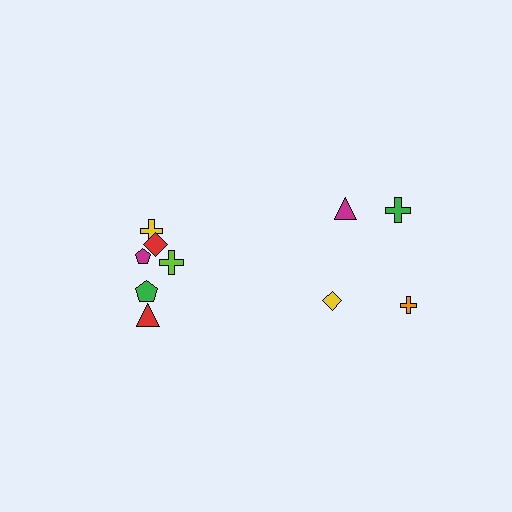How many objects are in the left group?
There are 6 objects.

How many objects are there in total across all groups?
There are 10 objects.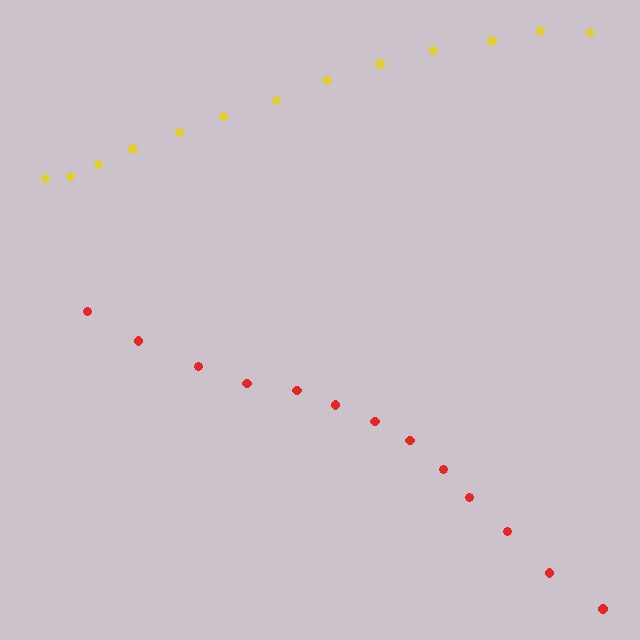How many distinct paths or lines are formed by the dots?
There are 2 distinct paths.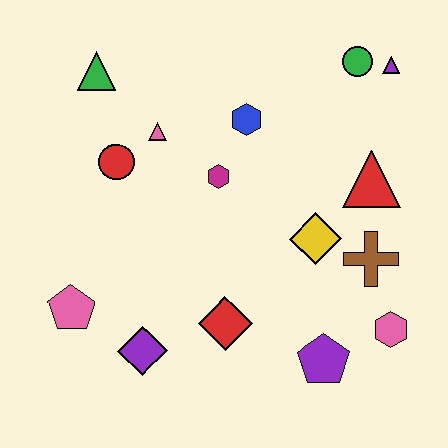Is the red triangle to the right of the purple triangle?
No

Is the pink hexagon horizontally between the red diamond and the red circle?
No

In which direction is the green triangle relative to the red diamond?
The green triangle is above the red diamond.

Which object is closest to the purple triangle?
The green circle is closest to the purple triangle.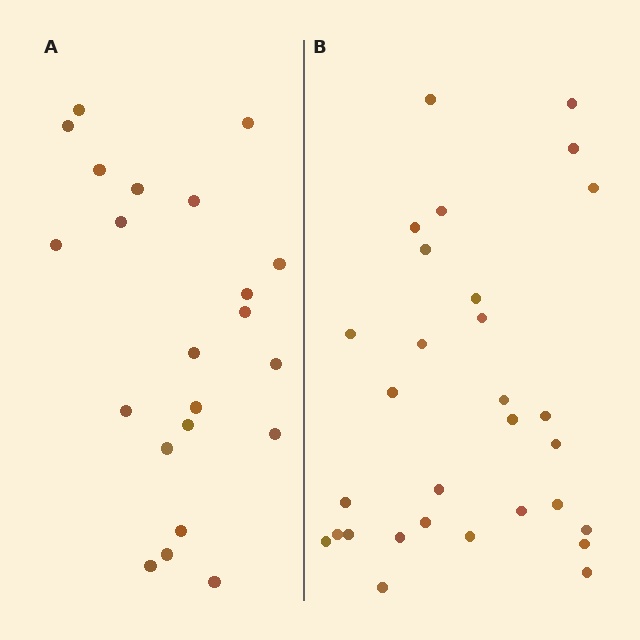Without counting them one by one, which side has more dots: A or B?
Region B (the right region) has more dots.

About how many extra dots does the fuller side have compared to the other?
Region B has roughly 8 or so more dots than region A.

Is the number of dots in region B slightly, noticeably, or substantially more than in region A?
Region B has noticeably more, but not dramatically so. The ratio is roughly 1.4 to 1.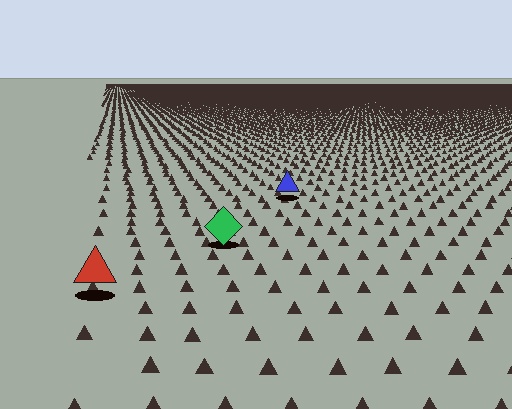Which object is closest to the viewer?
The red triangle is closest. The texture marks near it are larger and more spread out.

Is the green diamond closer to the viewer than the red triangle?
No. The red triangle is closer — you can tell from the texture gradient: the ground texture is coarser near it.